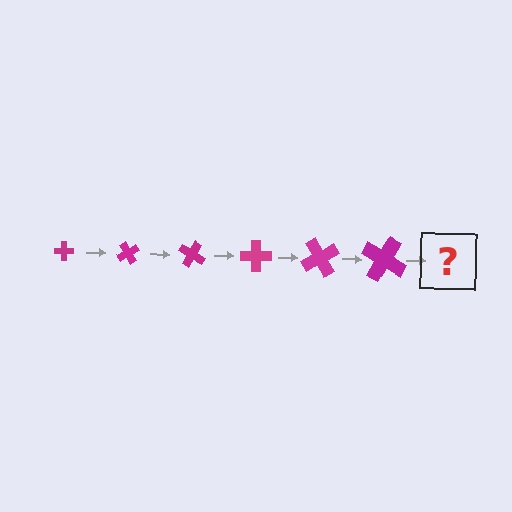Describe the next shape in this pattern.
It should be a cross, larger than the previous one and rotated 360 degrees from the start.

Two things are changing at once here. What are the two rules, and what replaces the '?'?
The two rules are that the cross grows larger each step and it rotates 60 degrees each step. The '?' should be a cross, larger than the previous one and rotated 360 degrees from the start.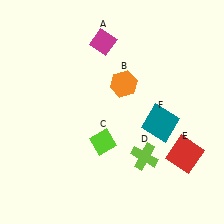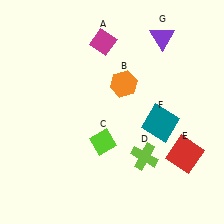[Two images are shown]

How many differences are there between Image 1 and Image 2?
There is 1 difference between the two images.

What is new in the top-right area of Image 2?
A purple triangle (G) was added in the top-right area of Image 2.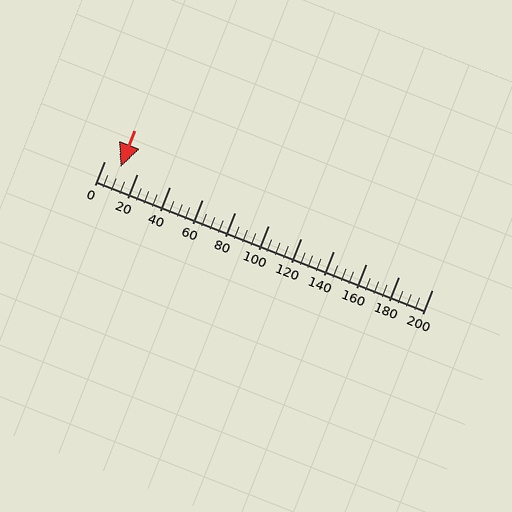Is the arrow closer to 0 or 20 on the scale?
The arrow is closer to 0.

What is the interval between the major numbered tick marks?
The major tick marks are spaced 20 units apart.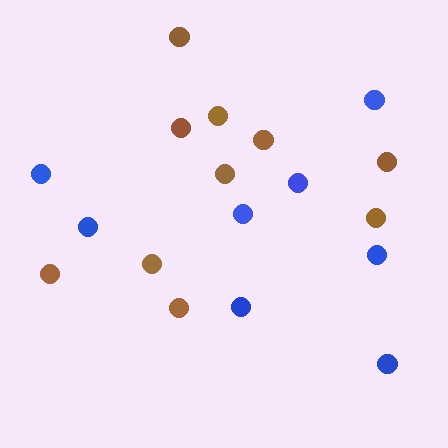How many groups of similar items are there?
There are 2 groups: one group of blue circles (8) and one group of brown circles (10).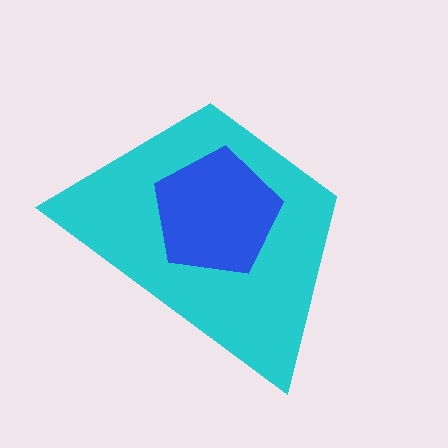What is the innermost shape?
The blue pentagon.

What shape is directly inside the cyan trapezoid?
The blue pentagon.